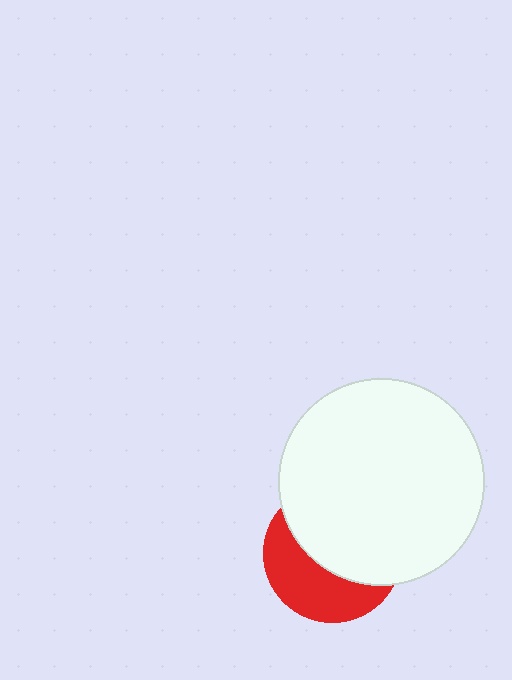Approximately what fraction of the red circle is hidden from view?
Roughly 58% of the red circle is hidden behind the white circle.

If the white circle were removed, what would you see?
You would see the complete red circle.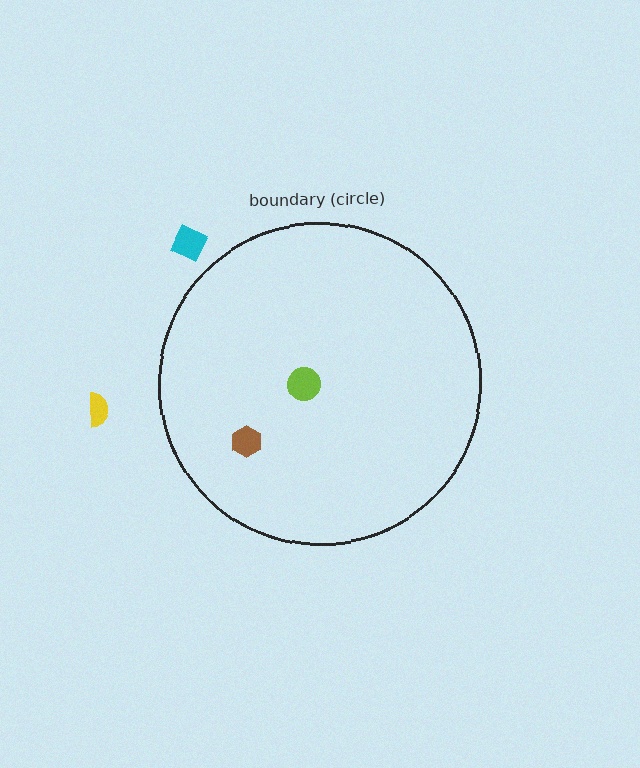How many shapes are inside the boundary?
2 inside, 2 outside.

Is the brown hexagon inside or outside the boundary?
Inside.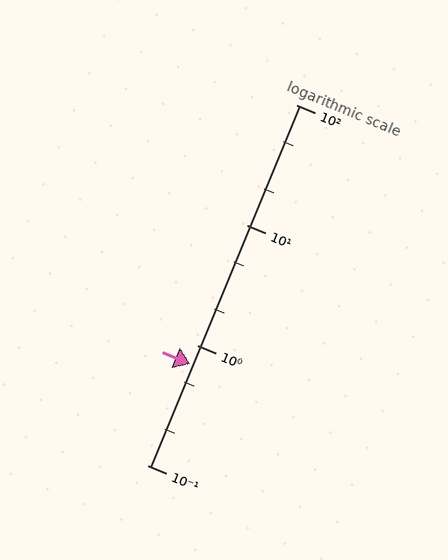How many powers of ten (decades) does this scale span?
The scale spans 3 decades, from 0.1 to 100.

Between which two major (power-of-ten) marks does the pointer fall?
The pointer is between 0.1 and 1.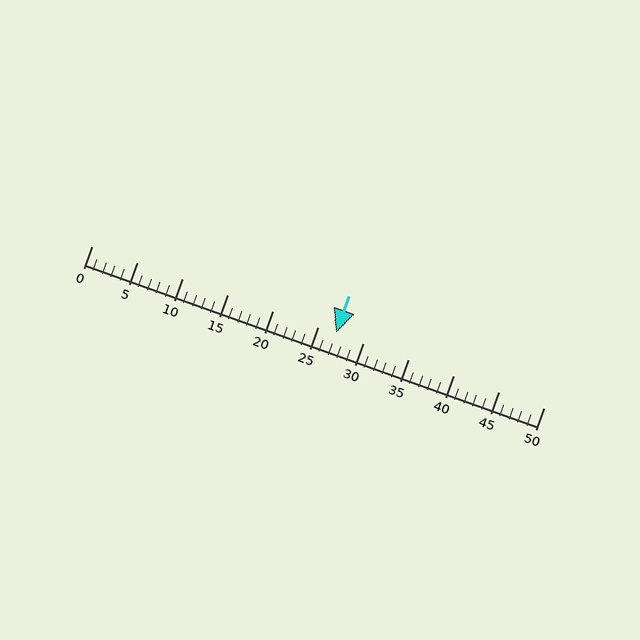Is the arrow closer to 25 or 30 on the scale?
The arrow is closer to 25.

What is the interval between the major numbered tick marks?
The major tick marks are spaced 5 units apart.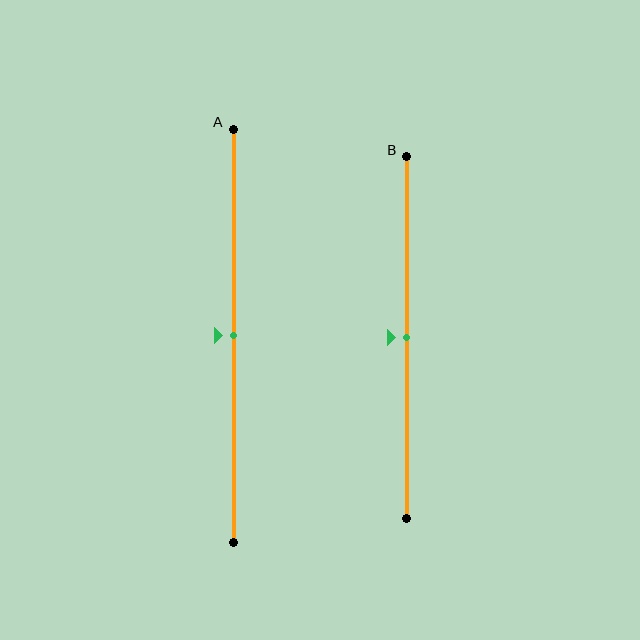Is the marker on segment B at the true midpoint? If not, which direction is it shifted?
Yes, the marker on segment B is at the true midpoint.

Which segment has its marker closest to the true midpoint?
Segment A has its marker closest to the true midpoint.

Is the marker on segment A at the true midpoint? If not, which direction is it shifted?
Yes, the marker on segment A is at the true midpoint.